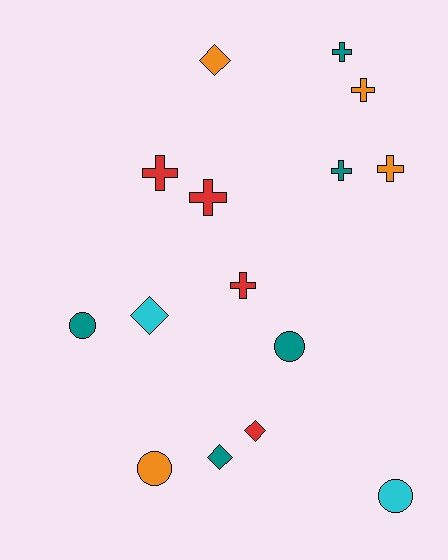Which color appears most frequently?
Teal, with 5 objects.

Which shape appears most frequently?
Cross, with 7 objects.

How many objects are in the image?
There are 15 objects.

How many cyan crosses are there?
There are no cyan crosses.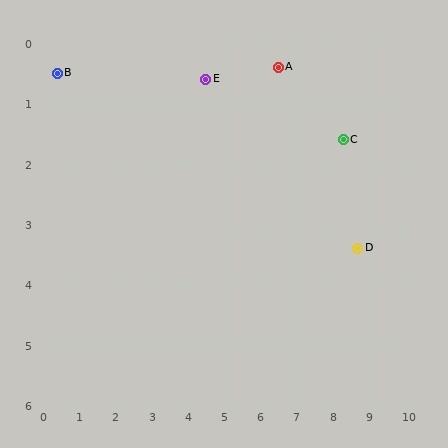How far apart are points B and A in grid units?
Points B and A are about 6.1 grid units apart.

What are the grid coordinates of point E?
Point E is at approximately (4.5, 0.6).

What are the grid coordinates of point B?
Point B is at approximately (0.4, 0.5).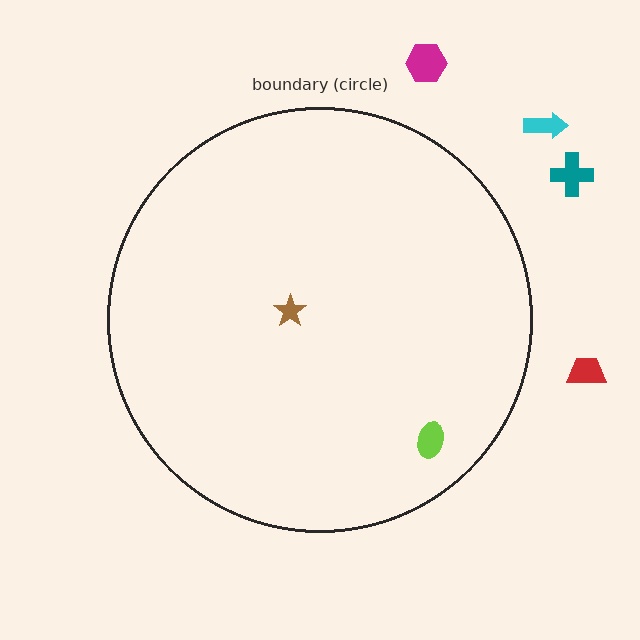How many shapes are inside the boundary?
2 inside, 4 outside.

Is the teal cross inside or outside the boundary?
Outside.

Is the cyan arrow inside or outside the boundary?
Outside.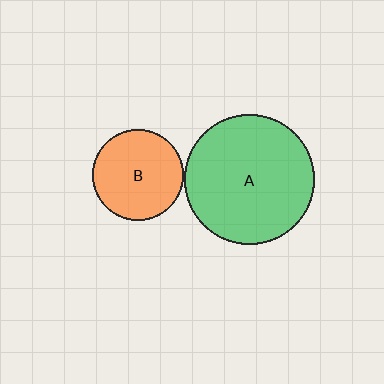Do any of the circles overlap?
No, none of the circles overlap.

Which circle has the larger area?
Circle A (green).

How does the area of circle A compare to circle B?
Approximately 2.0 times.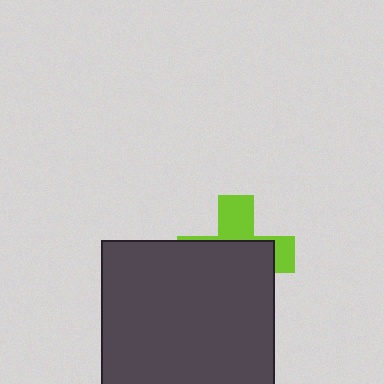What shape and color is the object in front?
The object in front is a dark gray rectangle.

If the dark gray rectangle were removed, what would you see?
You would see the complete lime cross.